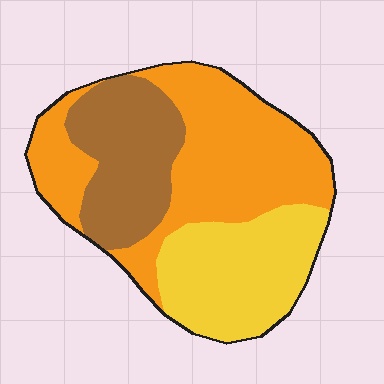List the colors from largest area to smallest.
From largest to smallest: orange, yellow, brown.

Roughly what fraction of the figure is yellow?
Yellow takes up about one quarter (1/4) of the figure.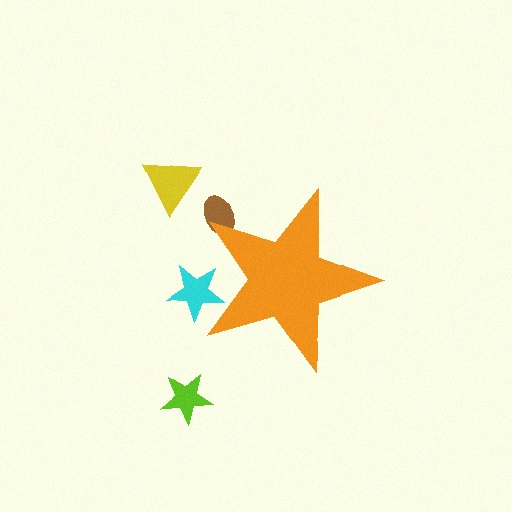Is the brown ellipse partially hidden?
Yes, the brown ellipse is partially hidden behind the orange star.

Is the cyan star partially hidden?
Yes, the cyan star is partially hidden behind the orange star.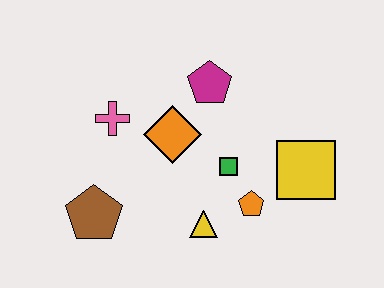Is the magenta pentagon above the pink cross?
Yes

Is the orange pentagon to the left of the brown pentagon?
No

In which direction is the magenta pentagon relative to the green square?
The magenta pentagon is above the green square.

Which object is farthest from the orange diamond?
The yellow square is farthest from the orange diamond.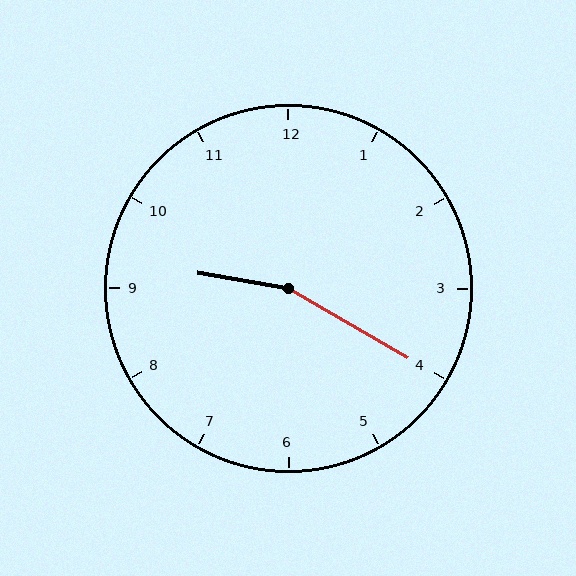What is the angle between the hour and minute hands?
Approximately 160 degrees.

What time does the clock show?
9:20.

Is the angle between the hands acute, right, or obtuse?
It is obtuse.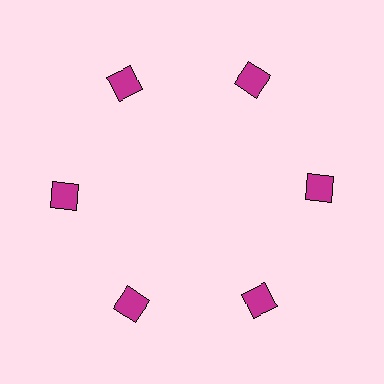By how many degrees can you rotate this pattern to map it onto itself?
The pattern maps onto itself every 60 degrees of rotation.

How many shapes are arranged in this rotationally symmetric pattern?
There are 6 shapes, arranged in 6 groups of 1.